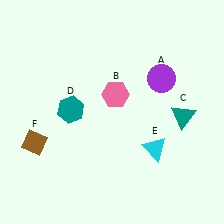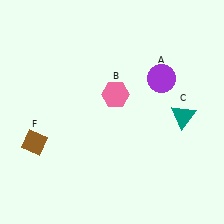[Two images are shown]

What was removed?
The cyan triangle (E), the teal hexagon (D) were removed in Image 2.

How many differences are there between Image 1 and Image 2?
There are 2 differences between the two images.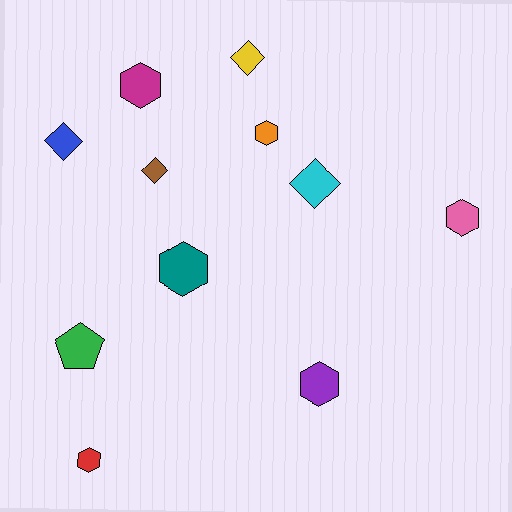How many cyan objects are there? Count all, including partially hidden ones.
There is 1 cyan object.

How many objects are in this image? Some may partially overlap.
There are 11 objects.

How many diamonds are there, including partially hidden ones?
There are 4 diamonds.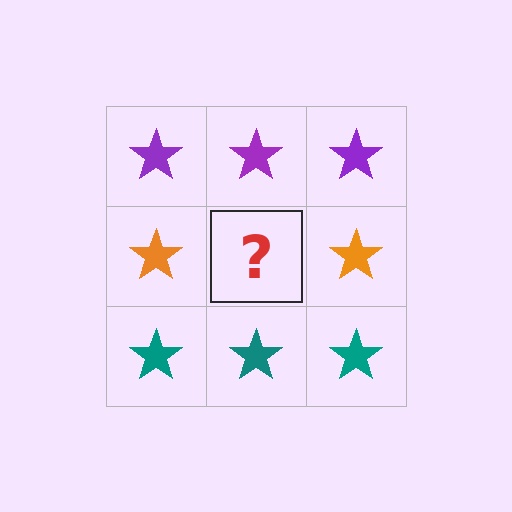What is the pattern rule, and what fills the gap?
The rule is that each row has a consistent color. The gap should be filled with an orange star.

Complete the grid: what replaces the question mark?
The question mark should be replaced with an orange star.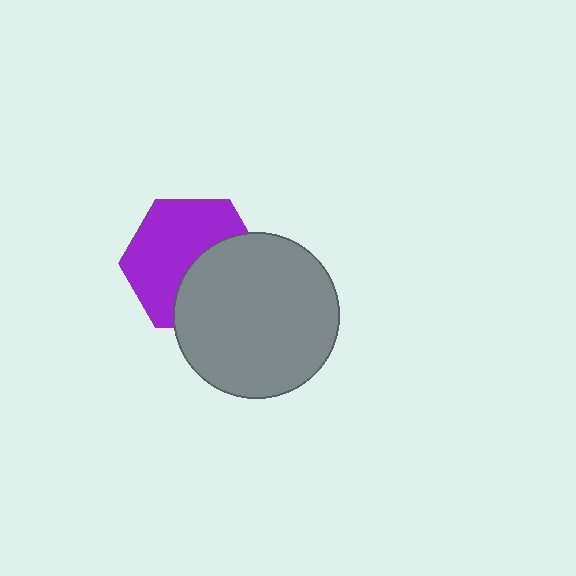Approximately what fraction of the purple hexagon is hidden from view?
Roughly 42% of the purple hexagon is hidden behind the gray circle.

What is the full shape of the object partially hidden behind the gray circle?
The partially hidden object is a purple hexagon.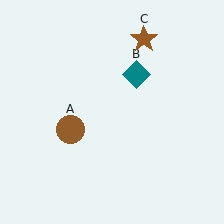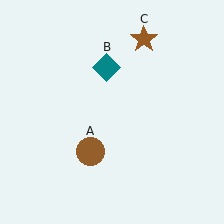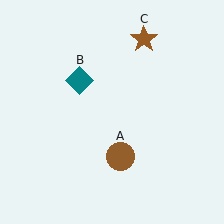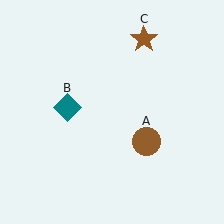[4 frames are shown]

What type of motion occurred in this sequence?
The brown circle (object A), teal diamond (object B) rotated counterclockwise around the center of the scene.